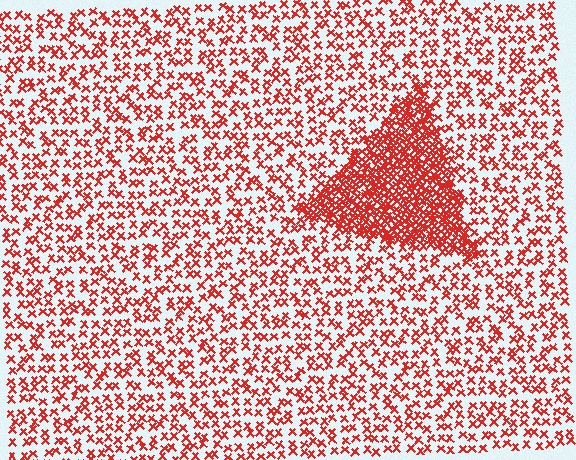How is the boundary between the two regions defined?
The boundary is defined by a change in element density (approximately 2.8x ratio). All elements are the same color, size, and shape.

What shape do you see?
I see a triangle.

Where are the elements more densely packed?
The elements are more densely packed inside the triangle boundary.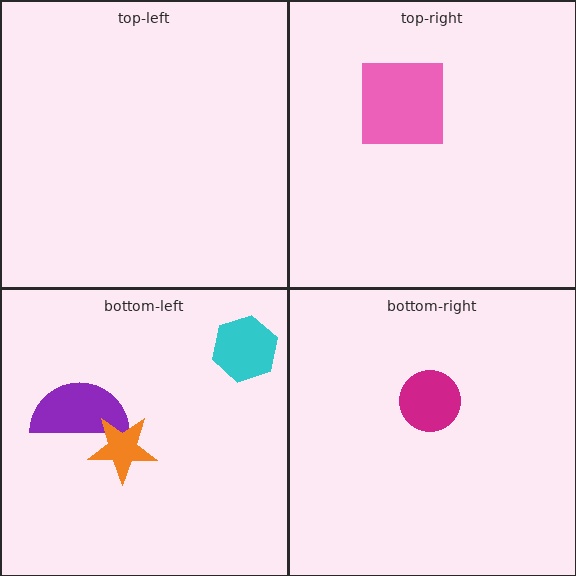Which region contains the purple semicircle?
The bottom-left region.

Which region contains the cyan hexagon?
The bottom-left region.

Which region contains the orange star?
The bottom-left region.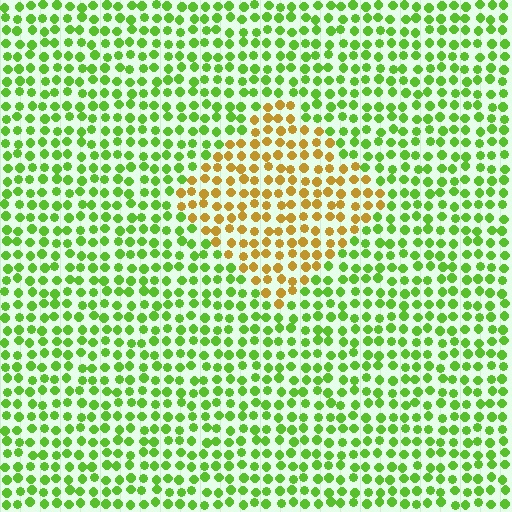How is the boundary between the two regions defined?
The boundary is defined purely by a slight shift in hue (about 60 degrees). Spacing, size, and orientation are identical on both sides.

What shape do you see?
I see a diamond.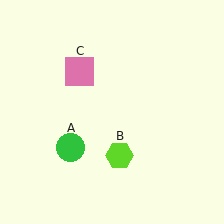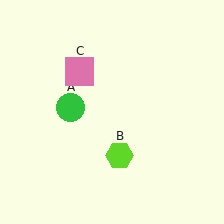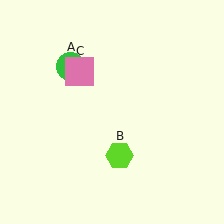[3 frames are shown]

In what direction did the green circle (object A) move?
The green circle (object A) moved up.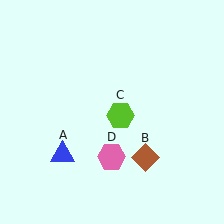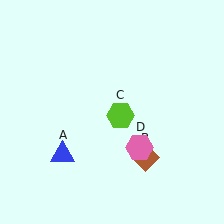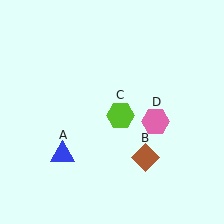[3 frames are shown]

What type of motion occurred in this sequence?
The pink hexagon (object D) rotated counterclockwise around the center of the scene.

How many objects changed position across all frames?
1 object changed position: pink hexagon (object D).